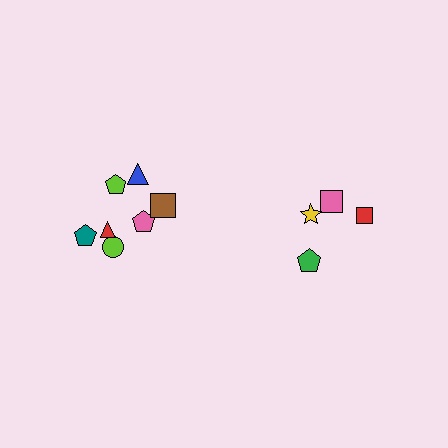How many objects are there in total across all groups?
There are 11 objects.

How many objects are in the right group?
There are 4 objects.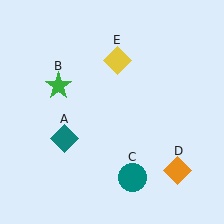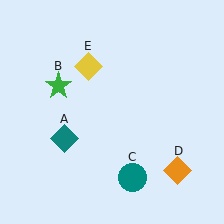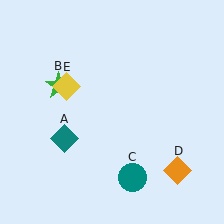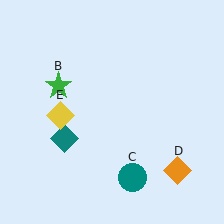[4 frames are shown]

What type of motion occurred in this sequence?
The yellow diamond (object E) rotated counterclockwise around the center of the scene.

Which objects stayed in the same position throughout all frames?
Teal diamond (object A) and green star (object B) and teal circle (object C) and orange diamond (object D) remained stationary.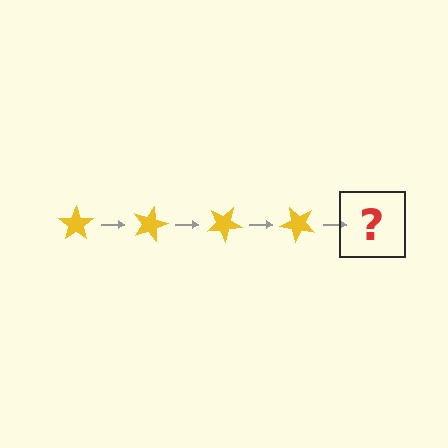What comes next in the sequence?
The next element should be a yellow star rotated 60 degrees.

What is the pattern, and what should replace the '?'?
The pattern is that the star rotates 15 degrees each step. The '?' should be a yellow star rotated 60 degrees.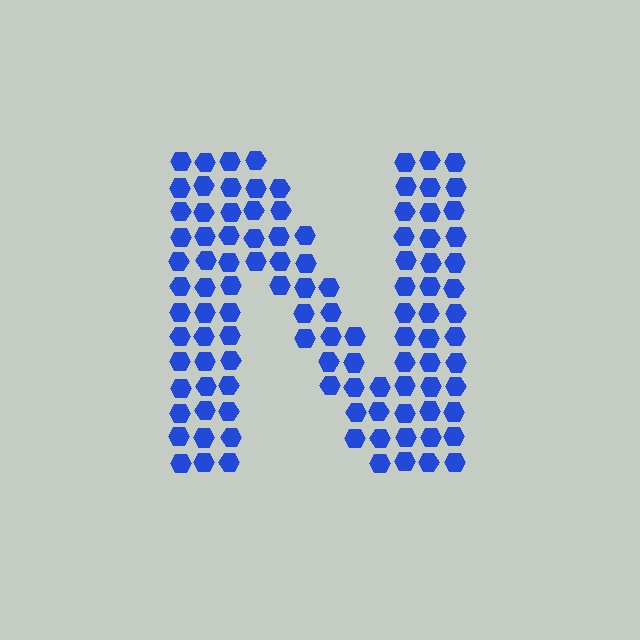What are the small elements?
The small elements are hexagons.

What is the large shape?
The large shape is the letter N.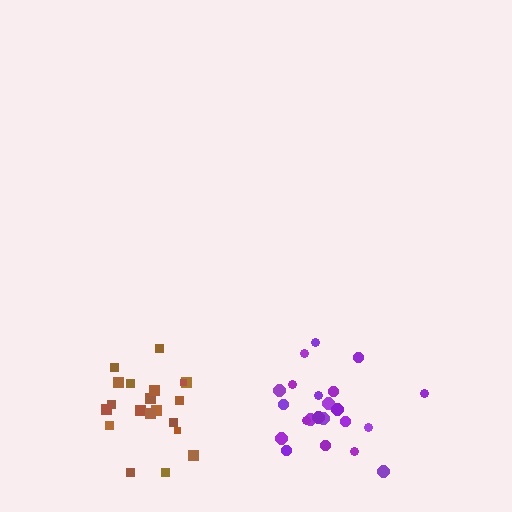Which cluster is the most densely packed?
Purple.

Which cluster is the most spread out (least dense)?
Brown.